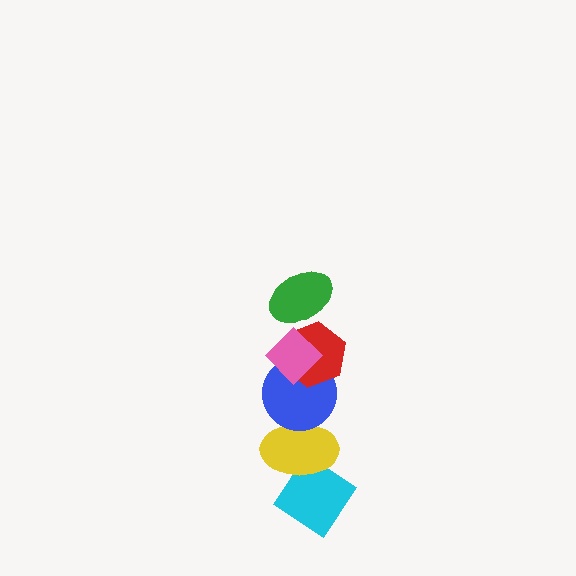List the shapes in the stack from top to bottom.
From top to bottom: the green ellipse, the pink diamond, the red hexagon, the blue circle, the yellow ellipse, the cyan diamond.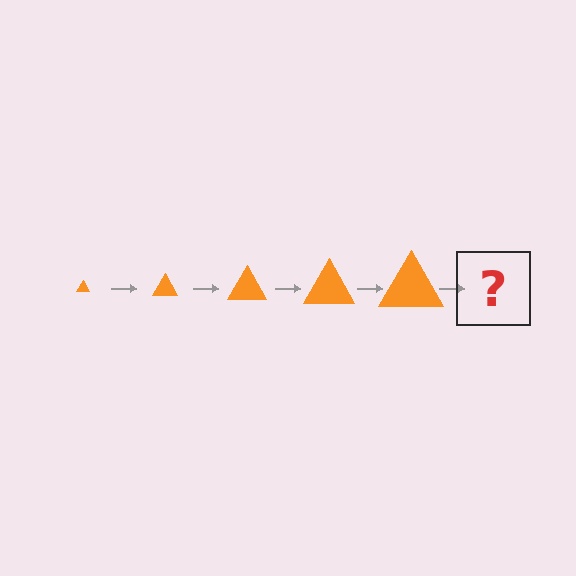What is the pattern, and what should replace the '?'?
The pattern is that the triangle gets progressively larger each step. The '?' should be an orange triangle, larger than the previous one.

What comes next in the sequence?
The next element should be an orange triangle, larger than the previous one.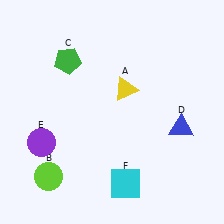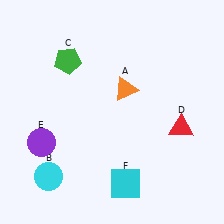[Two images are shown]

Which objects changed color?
A changed from yellow to orange. B changed from lime to cyan. D changed from blue to red.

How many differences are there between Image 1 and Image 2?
There are 3 differences between the two images.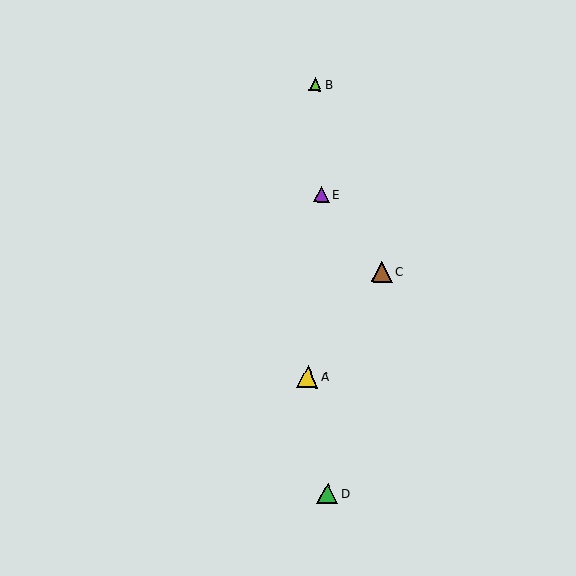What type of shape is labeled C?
Shape C is a brown triangle.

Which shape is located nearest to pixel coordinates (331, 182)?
The purple triangle (labeled E) at (321, 194) is nearest to that location.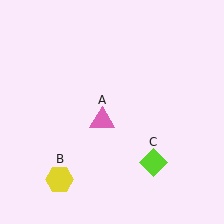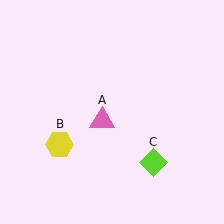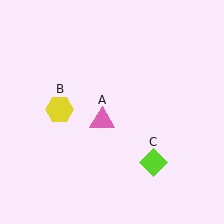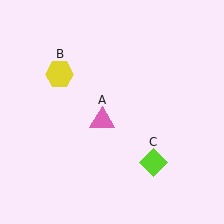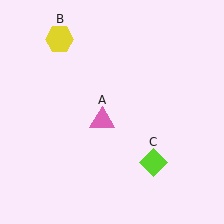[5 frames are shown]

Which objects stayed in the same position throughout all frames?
Pink triangle (object A) and lime diamond (object C) remained stationary.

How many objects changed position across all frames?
1 object changed position: yellow hexagon (object B).